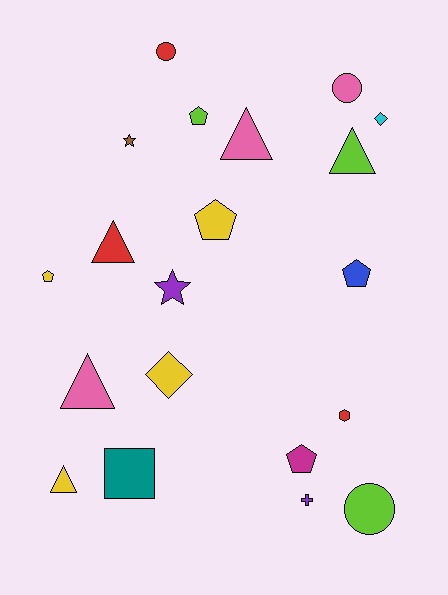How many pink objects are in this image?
There are 3 pink objects.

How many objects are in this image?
There are 20 objects.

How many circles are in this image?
There are 3 circles.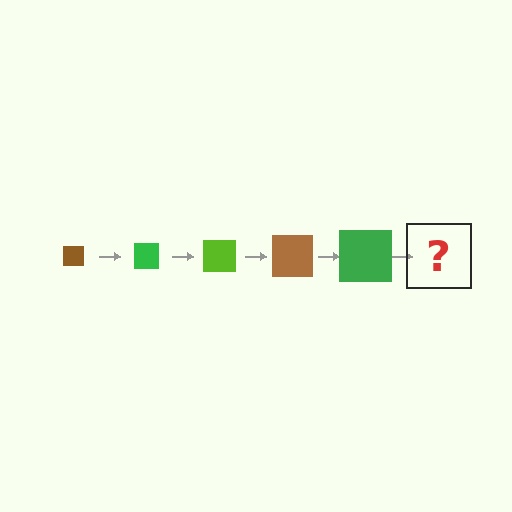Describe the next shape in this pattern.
It should be a lime square, larger than the previous one.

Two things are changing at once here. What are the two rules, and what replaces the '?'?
The two rules are that the square grows larger each step and the color cycles through brown, green, and lime. The '?' should be a lime square, larger than the previous one.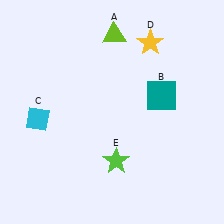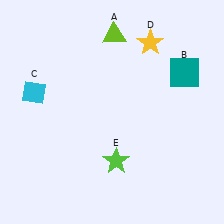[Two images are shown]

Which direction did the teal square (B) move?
The teal square (B) moved right.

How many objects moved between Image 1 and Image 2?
2 objects moved between the two images.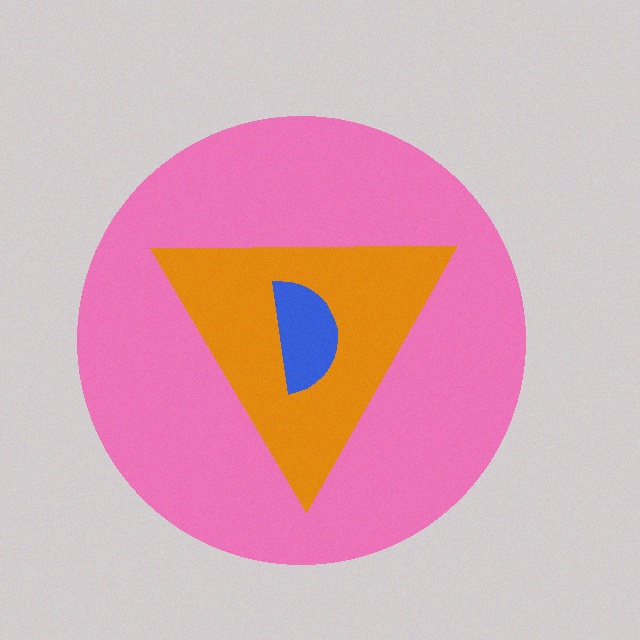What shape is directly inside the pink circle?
The orange triangle.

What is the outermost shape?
The pink circle.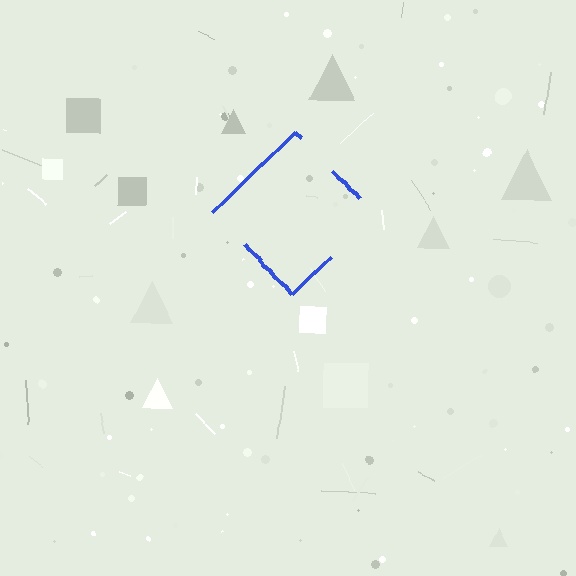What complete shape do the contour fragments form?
The contour fragments form a diamond.